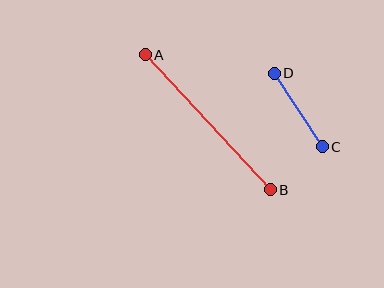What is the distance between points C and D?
The distance is approximately 88 pixels.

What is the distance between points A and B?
The distance is approximately 184 pixels.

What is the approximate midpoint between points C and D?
The midpoint is at approximately (298, 110) pixels.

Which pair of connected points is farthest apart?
Points A and B are farthest apart.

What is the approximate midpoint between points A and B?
The midpoint is at approximately (208, 122) pixels.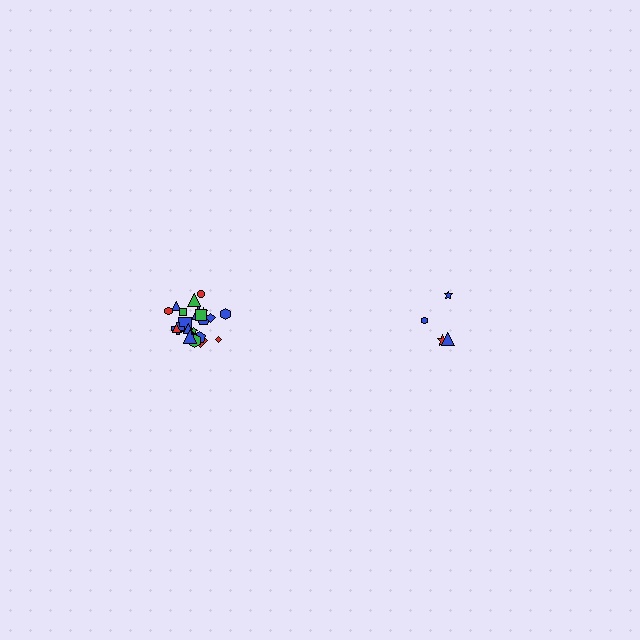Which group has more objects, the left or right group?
The left group.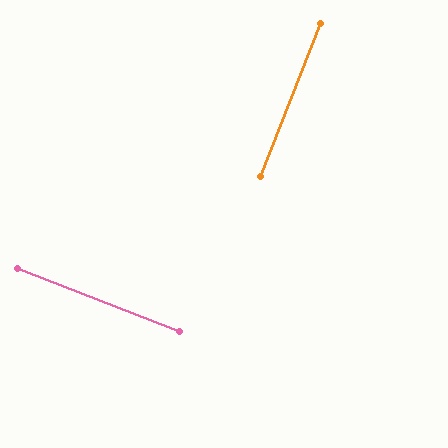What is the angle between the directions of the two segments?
Approximately 90 degrees.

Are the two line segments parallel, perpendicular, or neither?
Perpendicular — they meet at approximately 90°.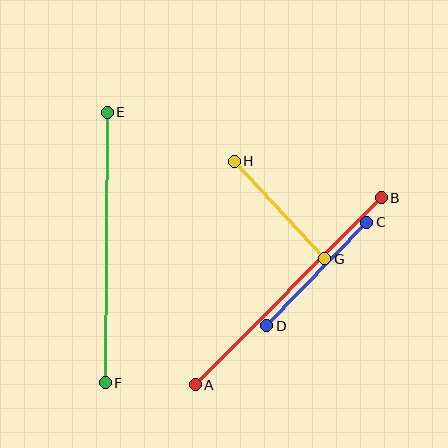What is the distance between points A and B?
The distance is approximately 264 pixels.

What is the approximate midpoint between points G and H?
The midpoint is at approximately (280, 210) pixels.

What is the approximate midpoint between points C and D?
The midpoint is at approximately (317, 274) pixels.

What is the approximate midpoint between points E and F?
The midpoint is at approximately (106, 248) pixels.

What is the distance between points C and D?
The distance is approximately 144 pixels.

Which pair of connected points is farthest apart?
Points E and F are farthest apart.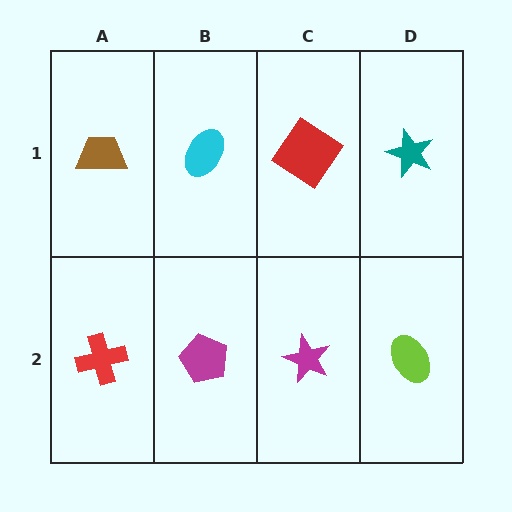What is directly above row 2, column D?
A teal star.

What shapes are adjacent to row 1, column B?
A magenta pentagon (row 2, column B), a brown trapezoid (row 1, column A), a red diamond (row 1, column C).